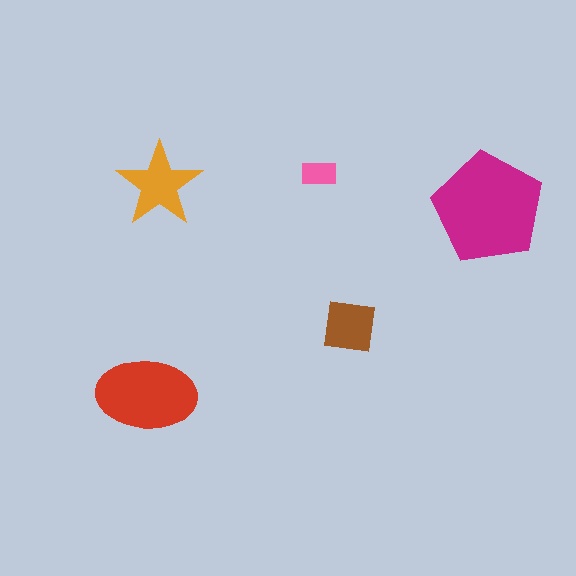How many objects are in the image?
There are 5 objects in the image.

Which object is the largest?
The magenta pentagon.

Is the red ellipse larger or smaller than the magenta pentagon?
Smaller.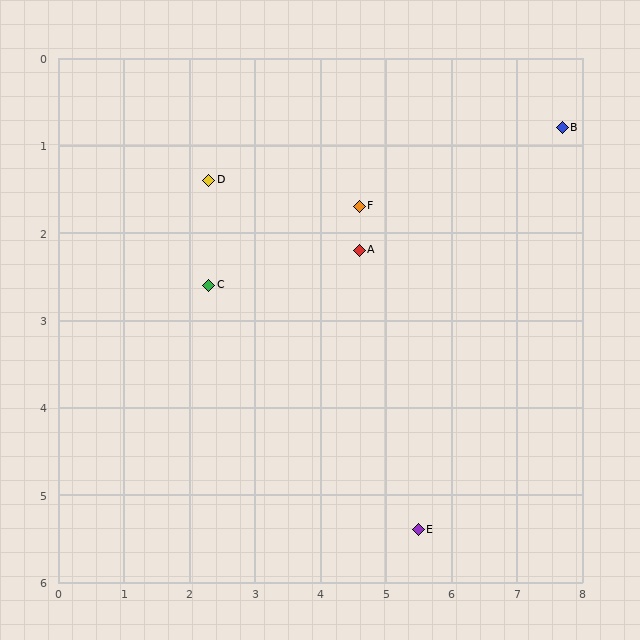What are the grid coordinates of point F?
Point F is at approximately (4.6, 1.7).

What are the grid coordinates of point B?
Point B is at approximately (7.7, 0.8).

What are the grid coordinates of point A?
Point A is at approximately (4.6, 2.2).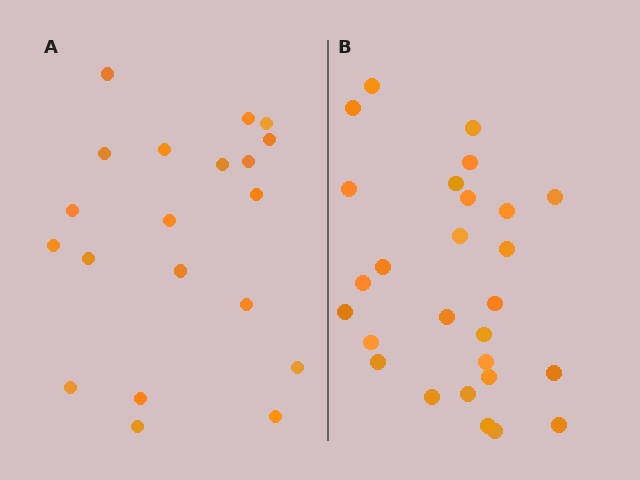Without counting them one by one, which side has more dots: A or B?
Region B (the right region) has more dots.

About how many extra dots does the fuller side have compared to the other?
Region B has roughly 8 or so more dots than region A.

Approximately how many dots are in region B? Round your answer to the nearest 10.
About 30 dots. (The exact count is 27, which rounds to 30.)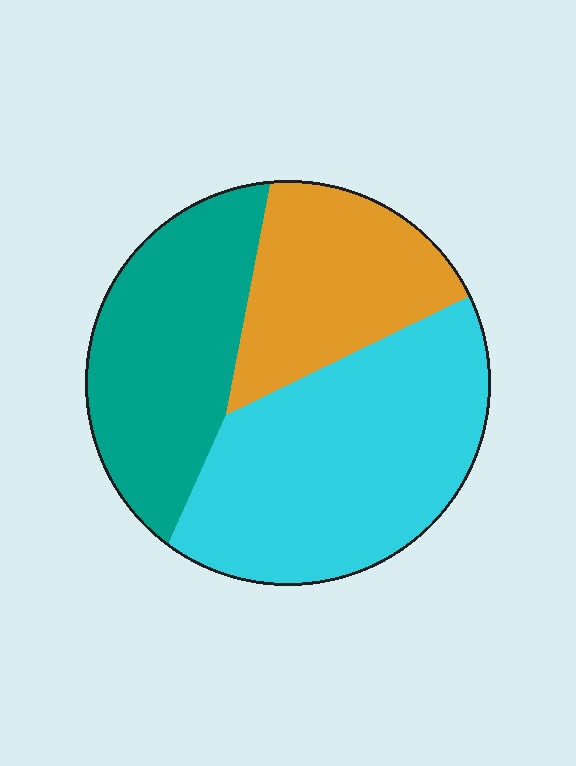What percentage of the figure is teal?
Teal covers 31% of the figure.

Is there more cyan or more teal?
Cyan.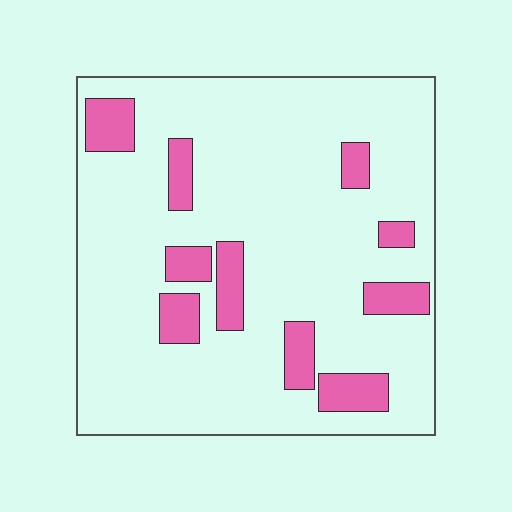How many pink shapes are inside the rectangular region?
10.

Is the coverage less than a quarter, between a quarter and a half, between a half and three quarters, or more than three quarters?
Less than a quarter.